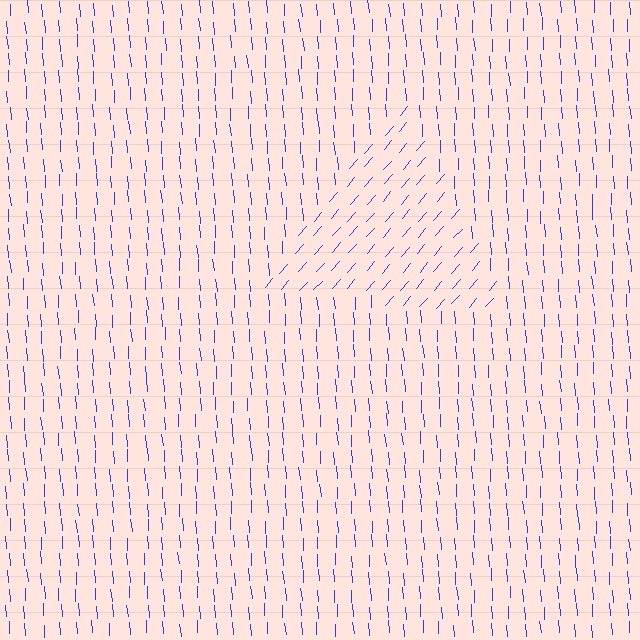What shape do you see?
I see a triangle.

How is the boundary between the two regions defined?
The boundary is defined purely by a change in line orientation (approximately 45 degrees difference). All lines are the same color and thickness.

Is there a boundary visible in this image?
Yes, there is a texture boundary formed by a change in line orientation.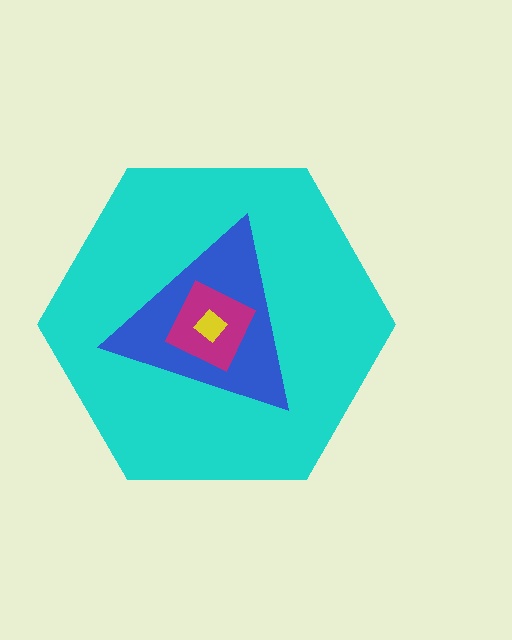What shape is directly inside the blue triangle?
The magenta diamond.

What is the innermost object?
The yellow diamond.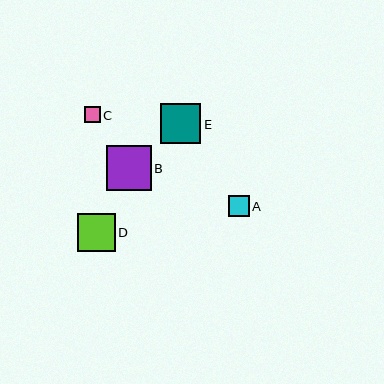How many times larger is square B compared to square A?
Square B is approximately 2.2 times the size of square A.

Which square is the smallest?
Square C is the smallest with a size of approximately 16 pixels.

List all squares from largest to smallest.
From largest to smallest: B, E, D, A, C.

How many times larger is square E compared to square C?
Square E is approximately 2.5 times the size of square C.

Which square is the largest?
Square B is the largest with a size of approximately 45 pixels.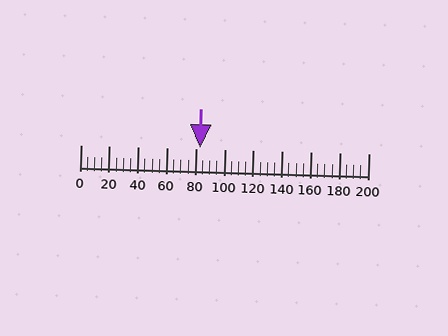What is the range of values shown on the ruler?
The ruler shows values from 0 to 200.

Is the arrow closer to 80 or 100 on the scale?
The arrow is closer to 80.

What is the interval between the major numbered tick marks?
The major tick marks are spaced 20 units apart.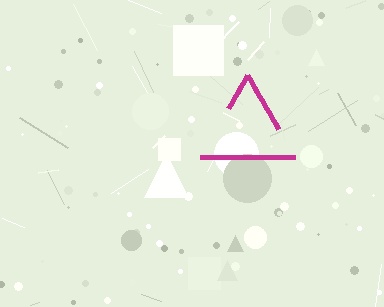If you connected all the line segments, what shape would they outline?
They would outline a triangle.